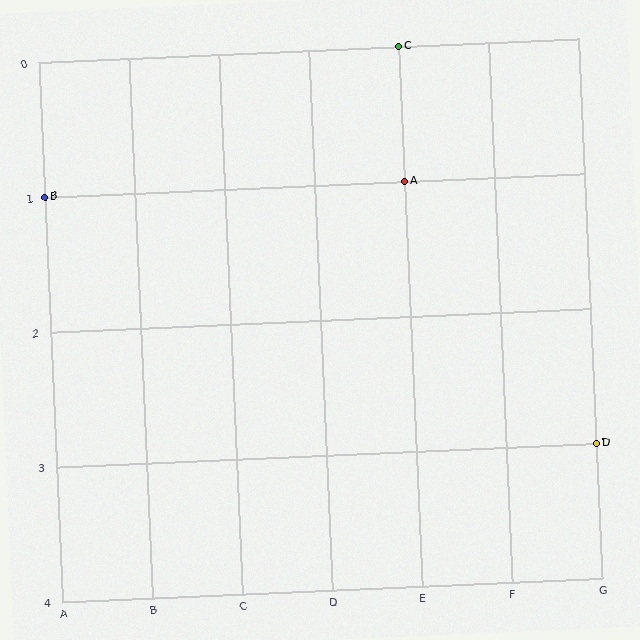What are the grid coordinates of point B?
Point B is at grid coordinates (A, 1).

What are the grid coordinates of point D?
Point D is at grid coordinates (G, 3).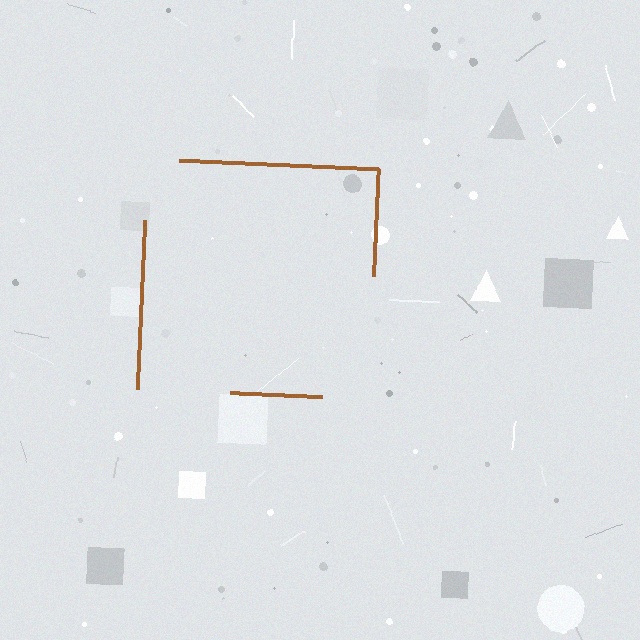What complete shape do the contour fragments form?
The contour fragments form a square.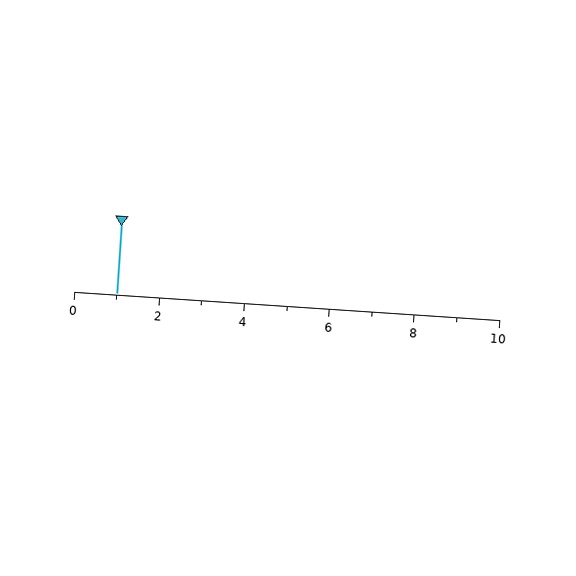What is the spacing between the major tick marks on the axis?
The major ticks are spaced 2 apart.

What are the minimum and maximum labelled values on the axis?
The axis runs from 0 to 10.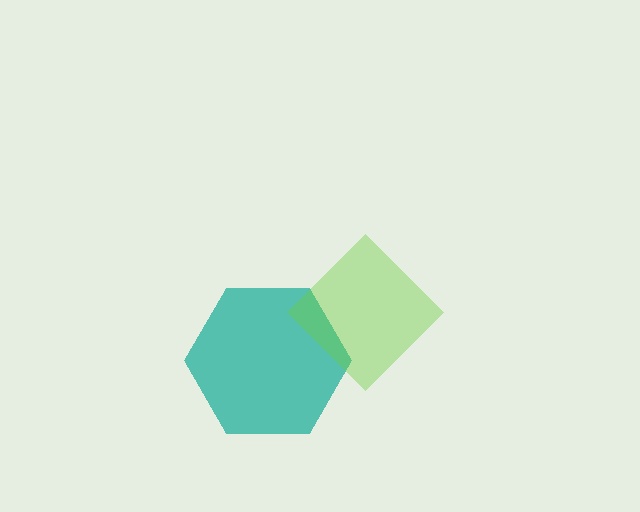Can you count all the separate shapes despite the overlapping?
Yes, there are 2 separate shapes.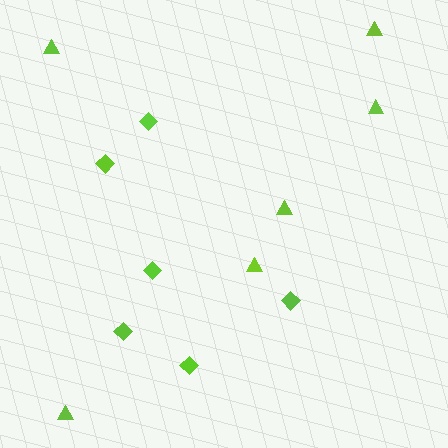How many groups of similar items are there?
There are 2 groups: one group of diamonds (6) and one group of triangles (6).